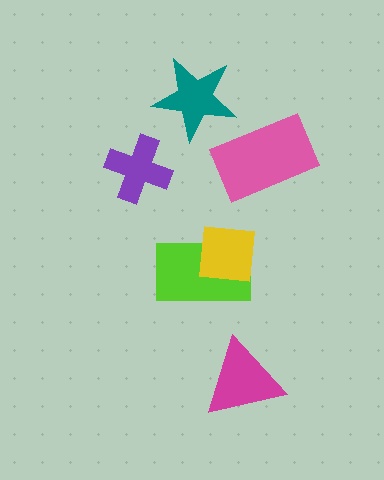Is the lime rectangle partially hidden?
Yes, it is partially covered by another shape.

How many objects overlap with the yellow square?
1 object overlaps with the yellow square.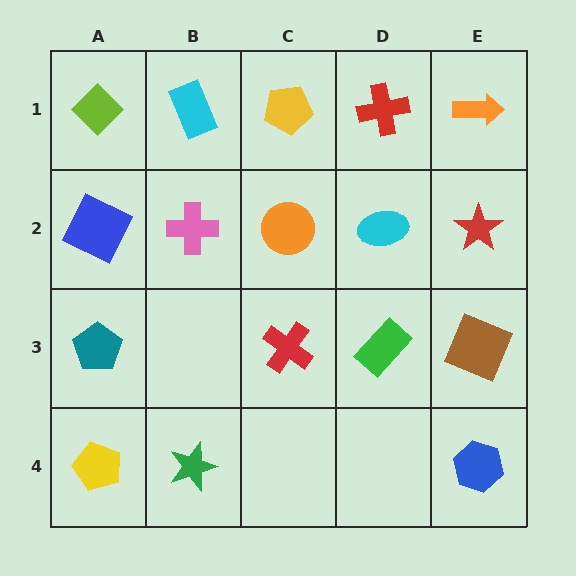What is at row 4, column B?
A green star.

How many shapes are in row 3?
4 shapes.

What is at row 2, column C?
An orange circle.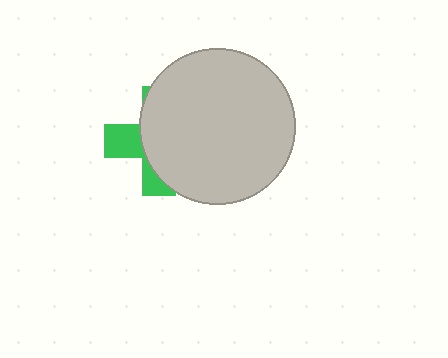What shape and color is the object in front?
The object in front is a light gray circle.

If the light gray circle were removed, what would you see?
You would see the complete green cross.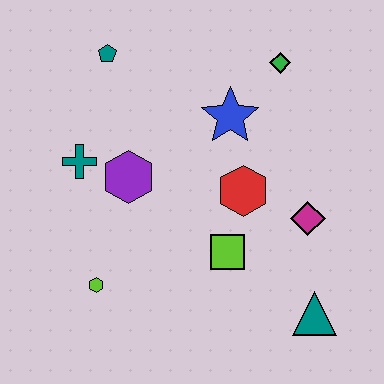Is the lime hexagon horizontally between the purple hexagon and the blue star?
No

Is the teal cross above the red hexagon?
Yes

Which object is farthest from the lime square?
The teal pentagon is farthest from the lime square.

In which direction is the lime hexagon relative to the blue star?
The lime hexagon is below the blue star.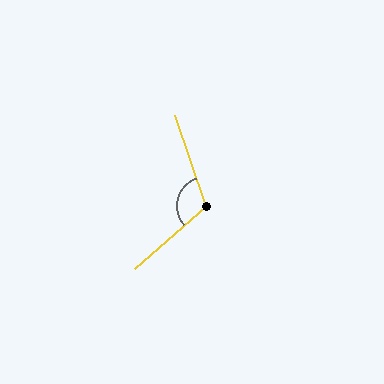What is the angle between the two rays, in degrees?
Approximately 113 degrees.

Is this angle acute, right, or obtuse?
It is obtuse.